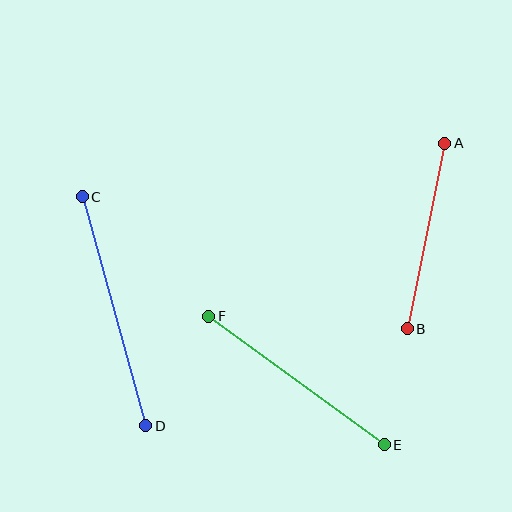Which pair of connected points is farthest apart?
Points C and D are farthest apart.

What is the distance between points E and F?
The distance is approximately 217 pixels.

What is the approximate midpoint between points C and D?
The midpoint is at approximately (114, 311) pixels.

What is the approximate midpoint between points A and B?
The midpoint is at approximately (426, 236) pixels.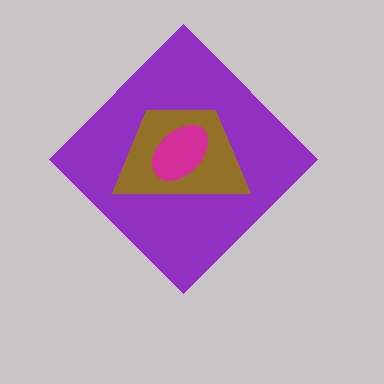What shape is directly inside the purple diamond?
The brown trapezoid.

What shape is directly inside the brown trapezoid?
The magenta ellipse.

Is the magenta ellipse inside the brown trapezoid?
Yes.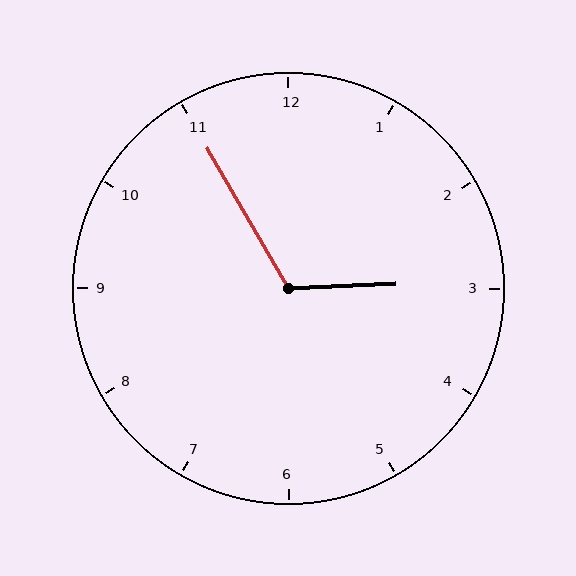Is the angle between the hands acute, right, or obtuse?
It is obtuse.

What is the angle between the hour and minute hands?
Approximately 118 degrees.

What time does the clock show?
2:55.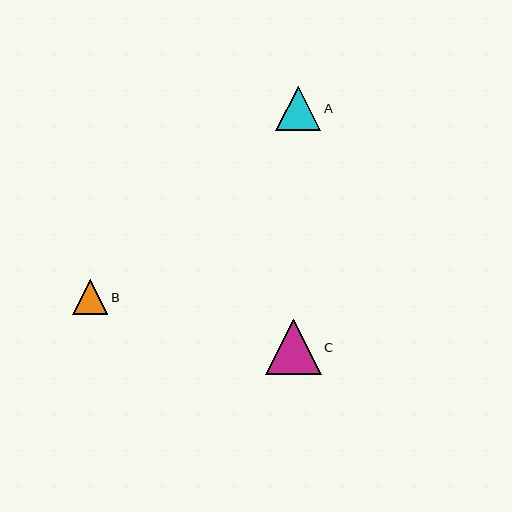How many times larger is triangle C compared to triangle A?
Triangle C is approximately 1.2 times the size of triangle A.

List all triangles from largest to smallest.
From largest to smallest: C, A, B.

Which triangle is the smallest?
Triangle B is the smallest with a size of approximately 35 pixels.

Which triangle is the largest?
Triangle C is the largest with a size of approximately 56 pixels.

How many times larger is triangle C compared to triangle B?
Triangle C is approximately 1.6 times the size of triangle B.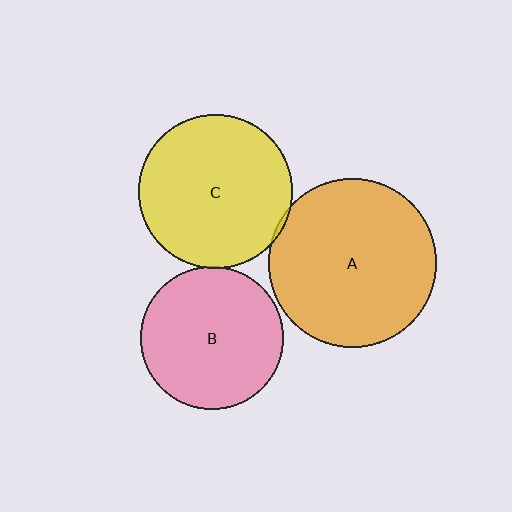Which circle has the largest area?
Circle A (orange).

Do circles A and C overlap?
Yes.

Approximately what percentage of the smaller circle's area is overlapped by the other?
Approximately 5%.